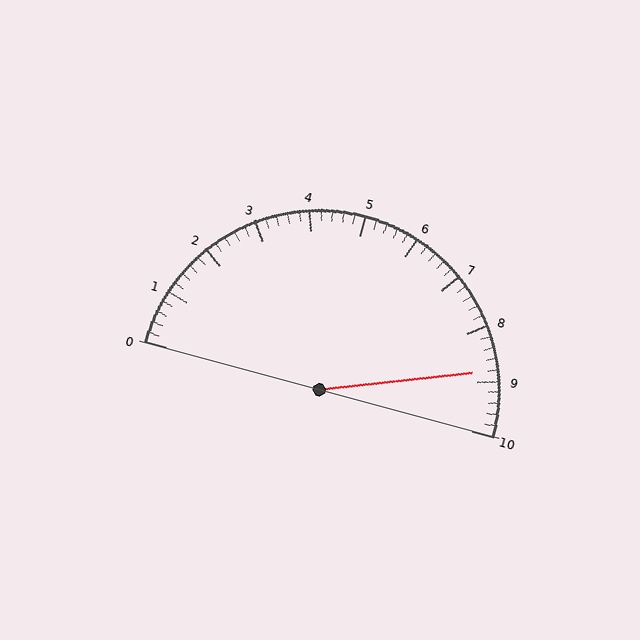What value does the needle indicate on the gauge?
The needle indicates approximately 8.8.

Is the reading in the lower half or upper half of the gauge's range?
The reading is in the upper half of the range (0 to 10).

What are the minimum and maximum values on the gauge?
The gauge ranges from 0 to 10.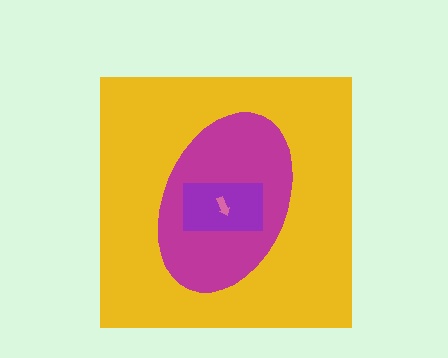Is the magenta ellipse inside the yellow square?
Yes.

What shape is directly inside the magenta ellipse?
The purple rectangle.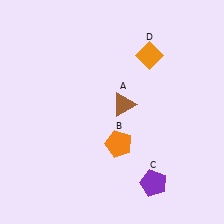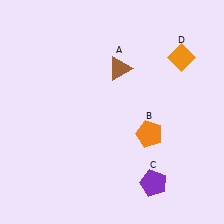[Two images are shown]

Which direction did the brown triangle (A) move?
The brown triangle (A) moved up.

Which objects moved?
The objects that moved are: the brown triangle (A), the orange pentagon (B), the orange diamond (D).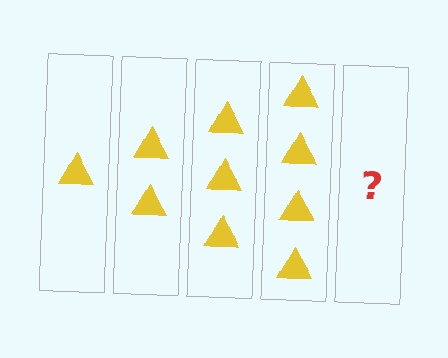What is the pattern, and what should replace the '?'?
The pattern is that each step adds one more triangle. The '?' should be 5 triangles.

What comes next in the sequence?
The next element should be 5 triangles.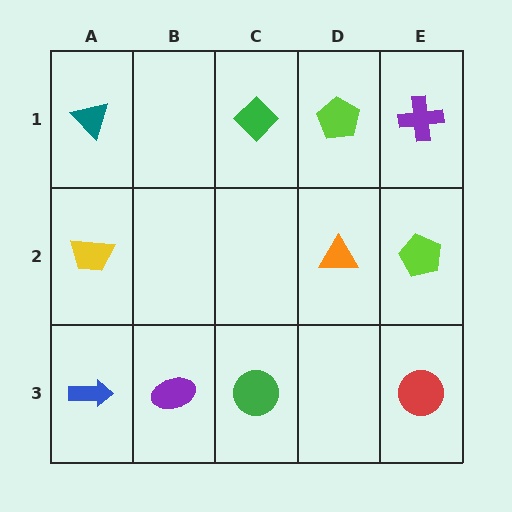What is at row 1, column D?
A lime pentagon.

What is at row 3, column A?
A blue arrow.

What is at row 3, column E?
A red circle.